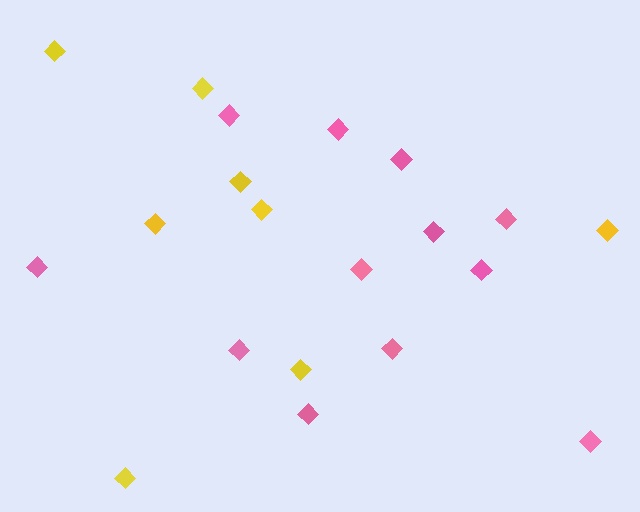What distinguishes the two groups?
There are 2 groups: one group of yellow diamonds (8) and one group of pink diamonds (12).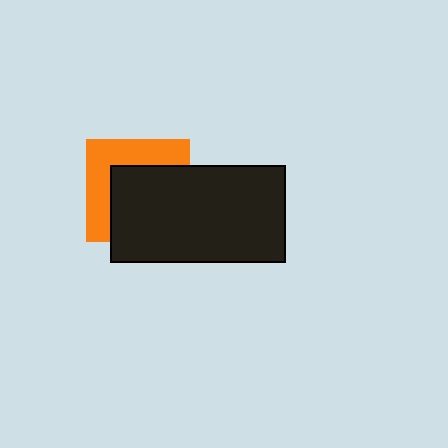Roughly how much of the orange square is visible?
A small part of it is visible (roughly 43%).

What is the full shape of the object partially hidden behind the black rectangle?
The partially hidden object is an orange square.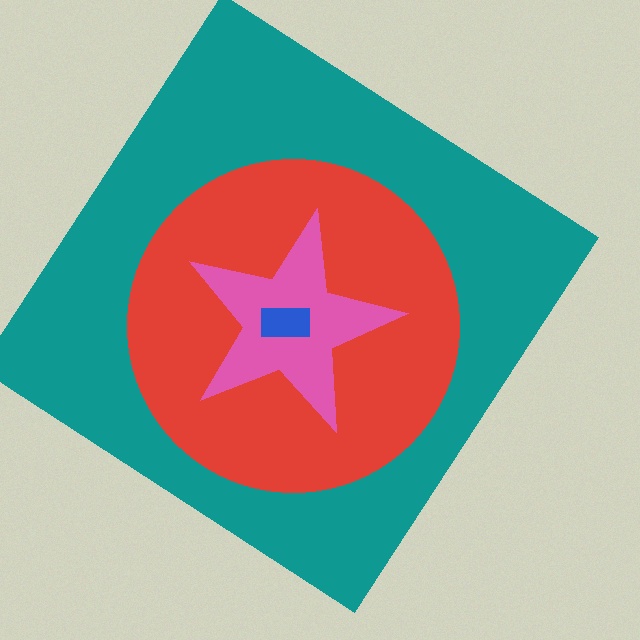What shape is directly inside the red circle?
The pink star.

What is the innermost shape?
The blue rectangle.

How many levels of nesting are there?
4.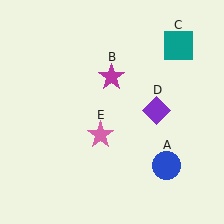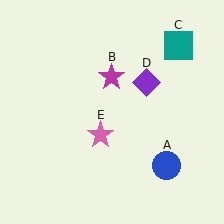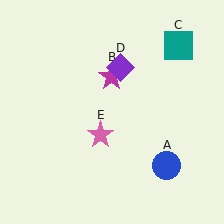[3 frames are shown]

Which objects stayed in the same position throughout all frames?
Blue circle (object A) and magenta star (object B) and teal square (object C) and pink star (object E) remained stationary.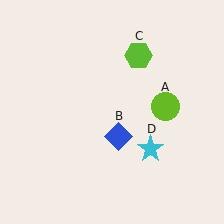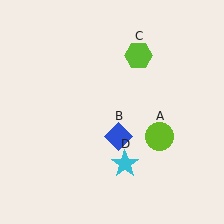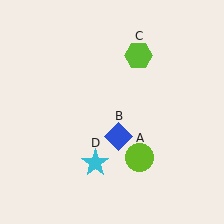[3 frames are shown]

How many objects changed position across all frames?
2 objects changed position: lime circle (object A), cyan star (object D).